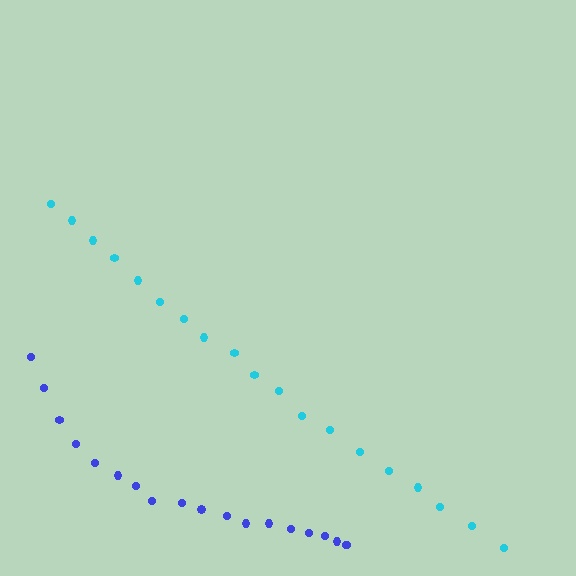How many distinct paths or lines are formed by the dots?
There are 2 distinct paths.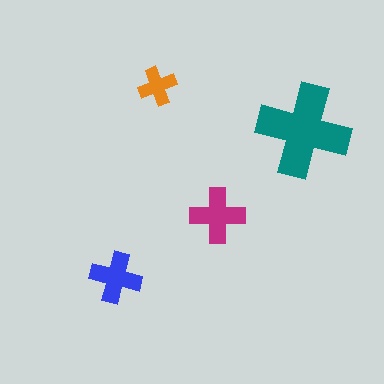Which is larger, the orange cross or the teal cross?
The teal one.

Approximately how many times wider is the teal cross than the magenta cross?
About 1.5 times wider.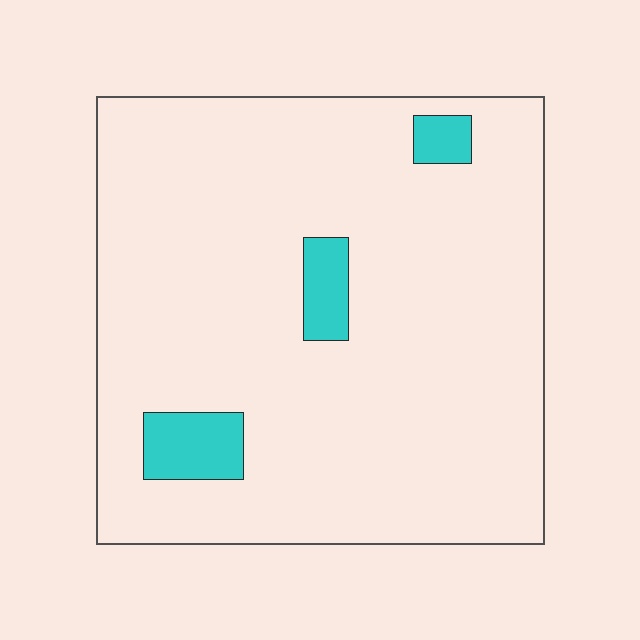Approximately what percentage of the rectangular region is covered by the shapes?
Approximately 5%.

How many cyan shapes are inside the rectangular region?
3.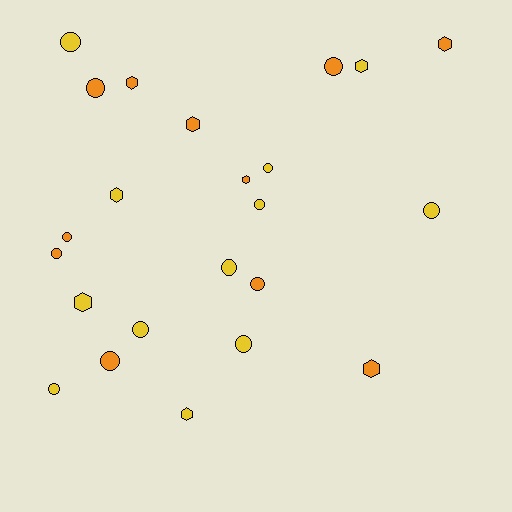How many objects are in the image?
There are 23 objects.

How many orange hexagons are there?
There are 5 orange hexagons.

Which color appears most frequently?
Yellow, with 12 objects.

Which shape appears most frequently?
Circle, with 14 objects.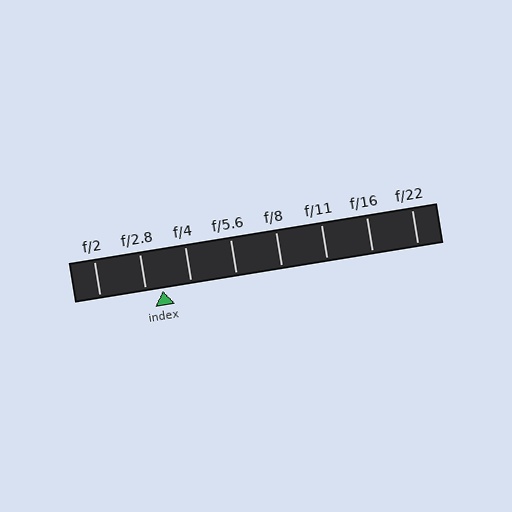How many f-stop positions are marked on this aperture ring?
There are 8 f-stop positions marked.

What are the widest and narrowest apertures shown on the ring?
The widest aperture shown is f/2 and the narrowest is f/22.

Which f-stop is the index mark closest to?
The index mark is closest to f/2.8.